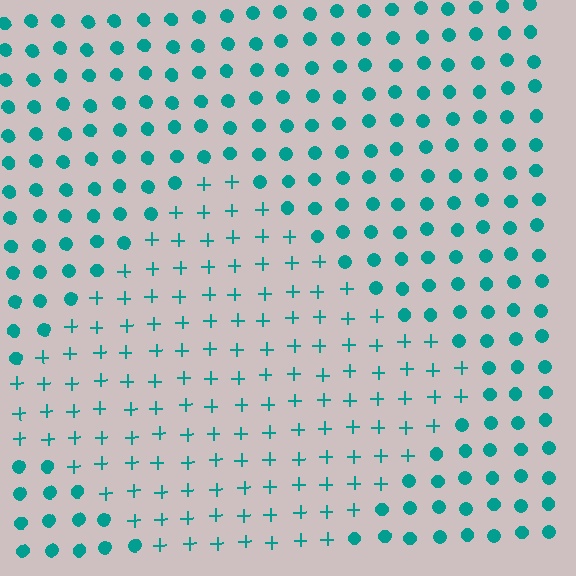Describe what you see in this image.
The image is filled with small teal elements arranged in a uniform grid. A diamond-shaped region contains plus signs, while the surrounding area contains circles. The boundary is defined purely by the change in element shape.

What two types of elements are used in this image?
The image uses plus signs inside the diamond region and circles outside it.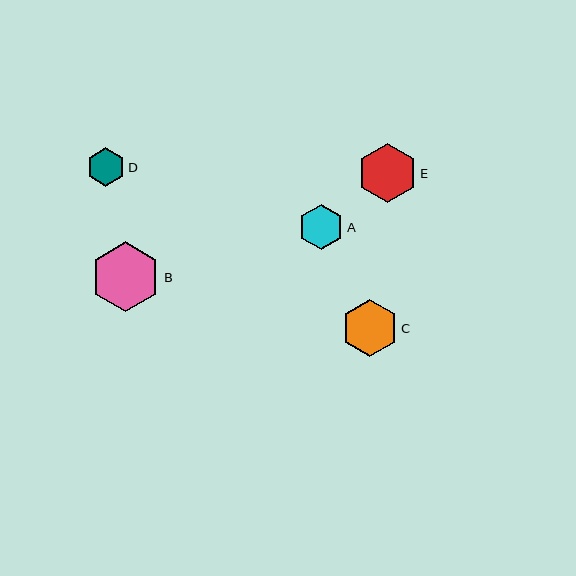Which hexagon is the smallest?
Hexagon D is the smallest with a size of approximately 39 pixels.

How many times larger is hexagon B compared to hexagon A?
Hexagon B is approximately 1.5 times the size of hexagon A.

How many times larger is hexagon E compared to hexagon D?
Hexagon E is approximately 1.5 times the size of hexagon D.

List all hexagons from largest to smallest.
From largest to smallest: B, E, C, A, D.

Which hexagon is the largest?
Hexagon B is the largest with a size of approximately 70 pixels.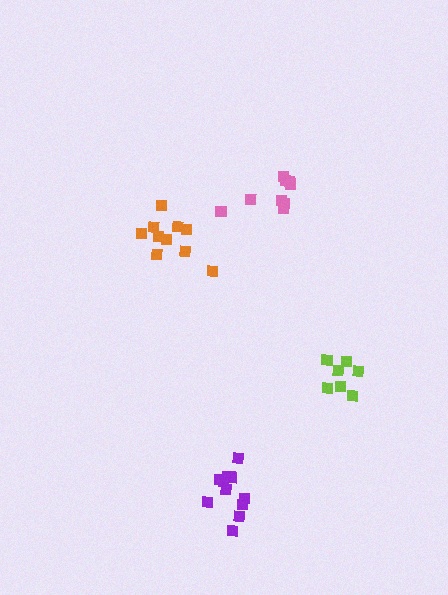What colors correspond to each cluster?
The clusters are colored: orange, purple, pink, lime.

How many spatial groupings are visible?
There are 4 spatial groupings.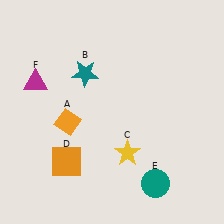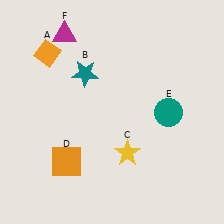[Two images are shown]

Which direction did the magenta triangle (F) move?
The magenta triangle (F) moved up.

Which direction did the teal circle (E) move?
The teal circle (E) moved up.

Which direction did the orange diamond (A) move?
The orange diamond (A) moved up.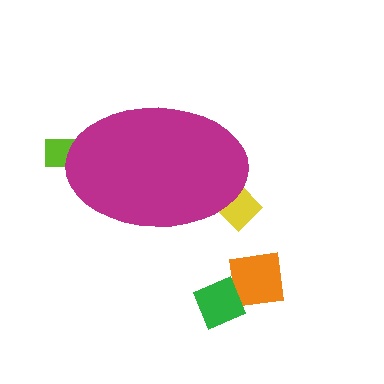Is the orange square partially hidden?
No, the orange square is fully visible.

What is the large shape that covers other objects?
A magenta ellipse.